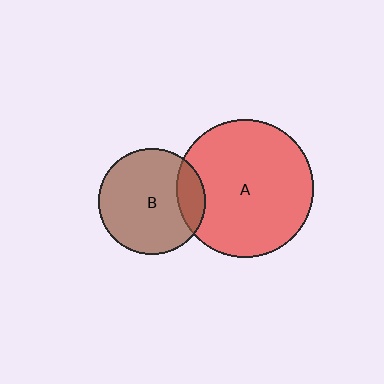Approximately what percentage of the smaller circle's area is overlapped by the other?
Approximately 15%.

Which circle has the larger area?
Circle A (red).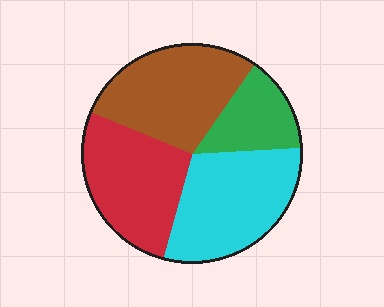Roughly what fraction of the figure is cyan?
Cyan covers around 30% of the figure.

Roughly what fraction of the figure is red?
Red covers roughly 25% of the figure.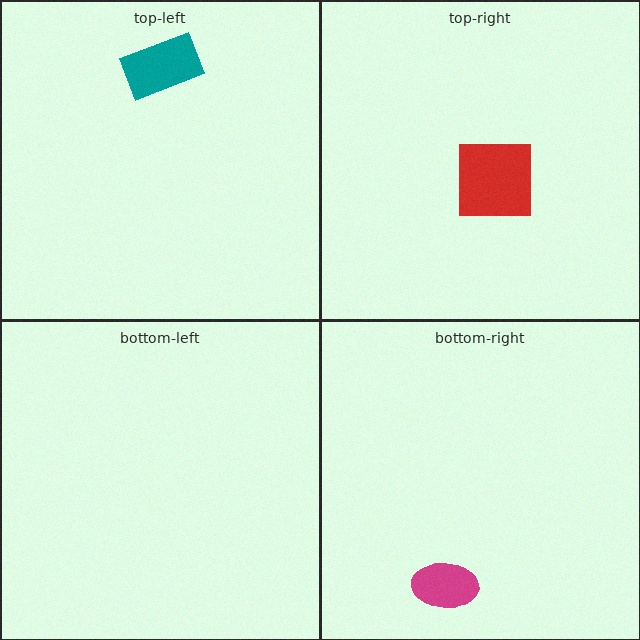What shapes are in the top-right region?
The red square.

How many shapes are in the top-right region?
1.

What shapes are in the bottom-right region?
The magenta ellipse.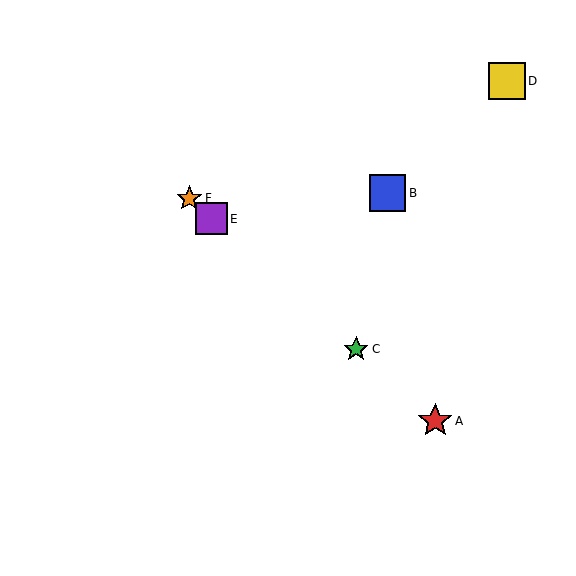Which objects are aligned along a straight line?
Objects A, C, E, F are aligned along a straight line.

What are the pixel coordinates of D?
Object D is at (507, 81).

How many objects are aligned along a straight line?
4 objects (A, C, E, F) are aligned along a straight line.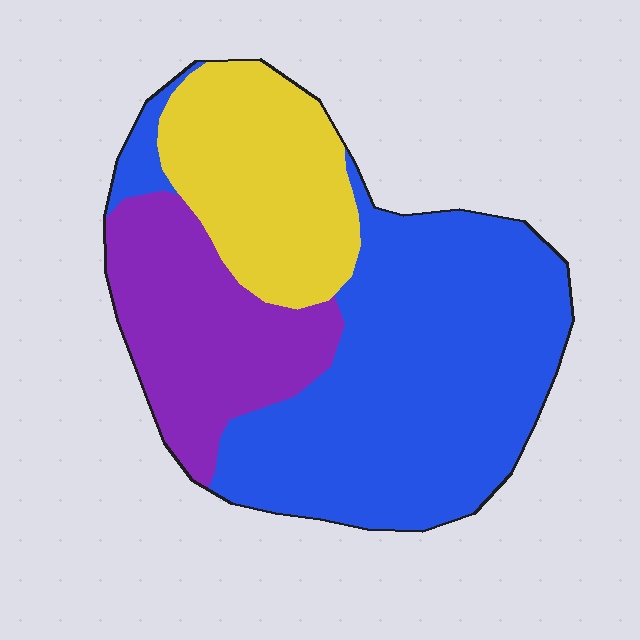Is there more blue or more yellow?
Blue.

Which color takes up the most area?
Blue, at roughly 55%.